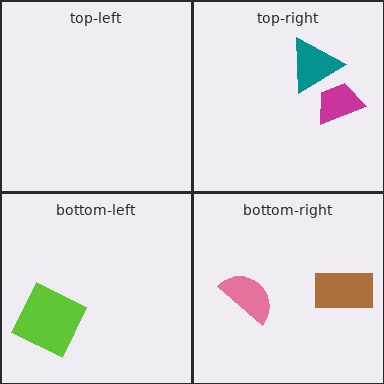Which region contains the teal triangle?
The top-right region.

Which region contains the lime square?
The bottom-left region.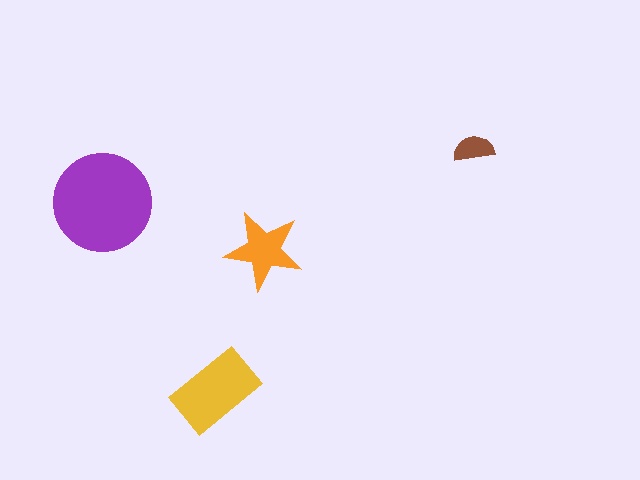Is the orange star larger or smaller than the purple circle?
Smaller.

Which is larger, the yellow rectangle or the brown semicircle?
The yellow rectangle.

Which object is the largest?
The purple circle.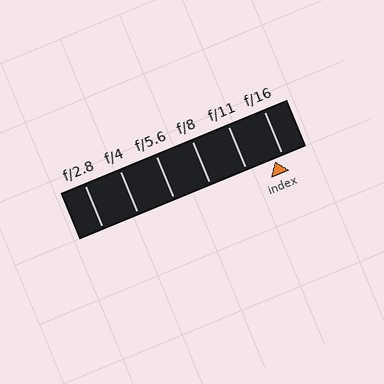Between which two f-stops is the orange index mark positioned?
The index mark is between f/11 and f/16.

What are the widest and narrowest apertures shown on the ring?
The widest aperture shown is f/2.8 and the narrowest is f/16.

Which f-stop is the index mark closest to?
The index mark is closest to f/16.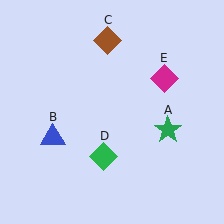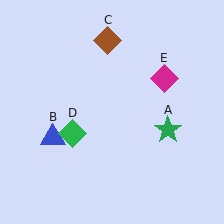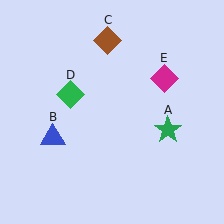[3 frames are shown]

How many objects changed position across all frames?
1 object changed position: green diamond (object D).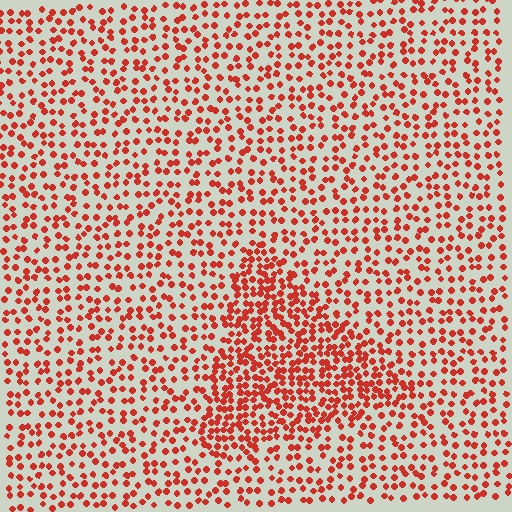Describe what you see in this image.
The image contains small red elements arranged at two different densities. A triangle-shaped region is visible where the elements are more densely packed than the surrounding area.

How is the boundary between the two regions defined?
The boundary is defined by a change in element density (approximately 1.9x ratio). All elements are the same color, size, and shape.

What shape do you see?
I see a triangle.